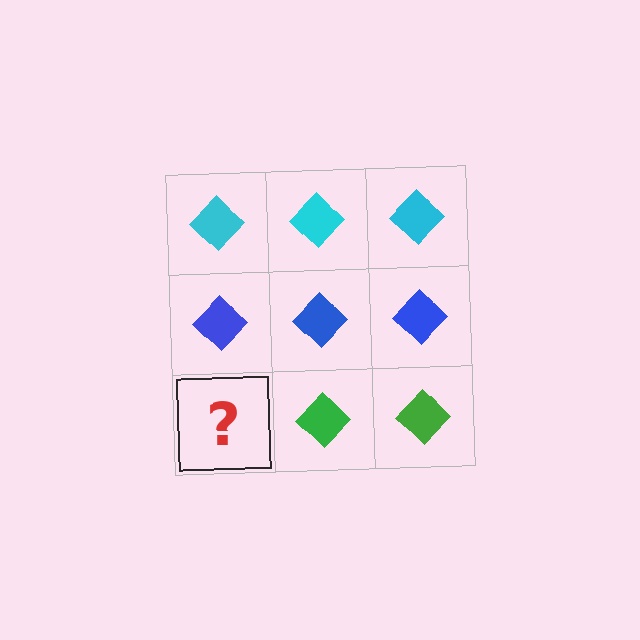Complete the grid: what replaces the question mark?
The question mark should be replaced with a green diamond.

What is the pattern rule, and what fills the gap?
The rule is that each row has a consistent color. The gap should be filled with a green diamond.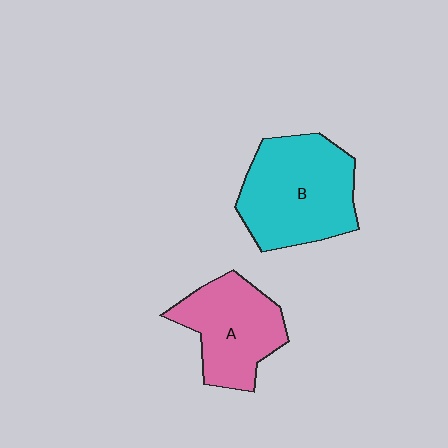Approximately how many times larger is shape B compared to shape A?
Approximately 1.3 times.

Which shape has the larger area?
Shape B (cyan).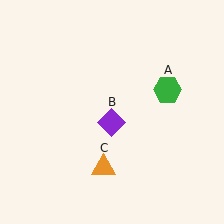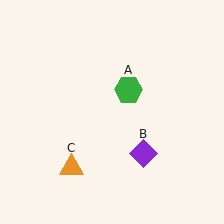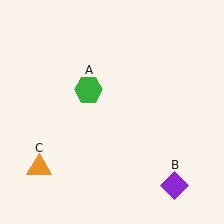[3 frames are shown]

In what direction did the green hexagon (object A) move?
The green hexagon (object A) moved left.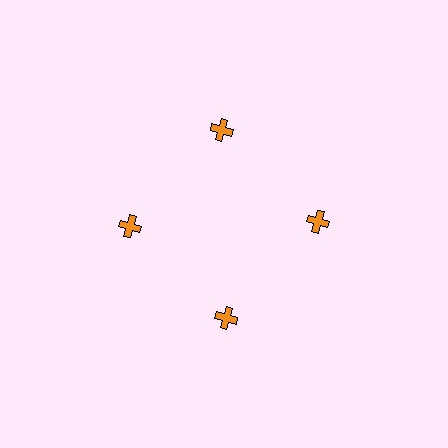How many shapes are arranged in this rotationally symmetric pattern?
There are 4 shapes, arranged in 4 groups of 1.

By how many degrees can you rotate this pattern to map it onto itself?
The pattern maps onto itself every 90 degrees of rotation.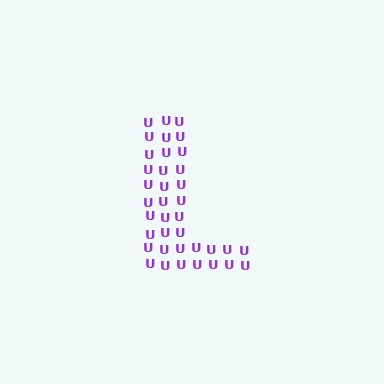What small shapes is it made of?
It is made of small letter U's.